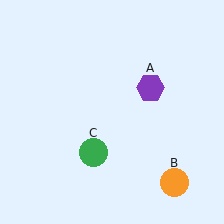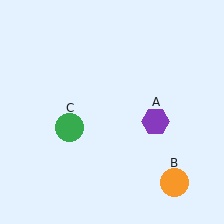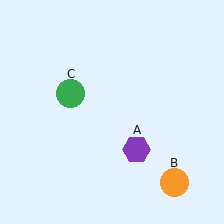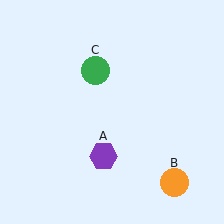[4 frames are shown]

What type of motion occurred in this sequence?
The purple hexagon (object A), green circle (object C) rotated clockwise around the center of the scene.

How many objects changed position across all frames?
2 objects changed position: purple hexagon (object A), green circle (object C).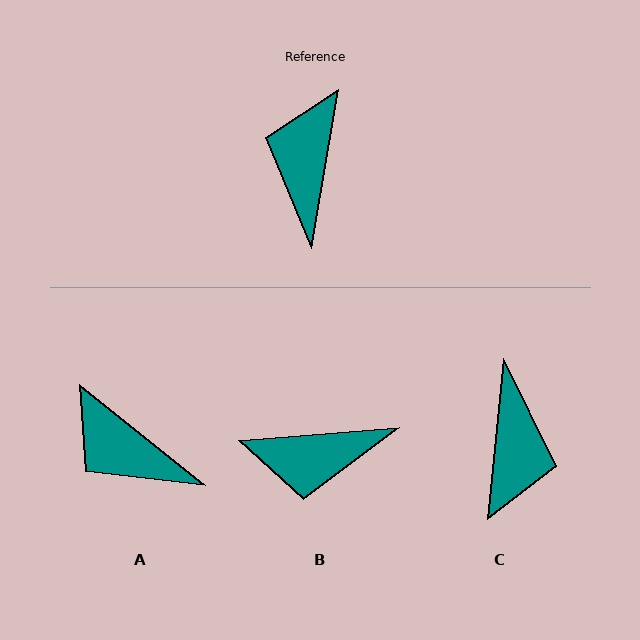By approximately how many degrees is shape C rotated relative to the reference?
Approximately 176 degrees clockwise.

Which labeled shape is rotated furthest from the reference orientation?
C, about 176 degrees away.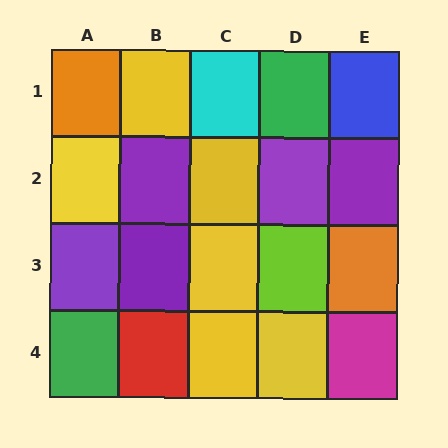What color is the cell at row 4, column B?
Red.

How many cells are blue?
1 cell is blue.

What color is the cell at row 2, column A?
Yellow.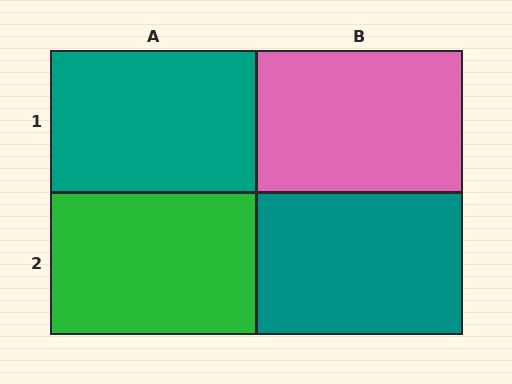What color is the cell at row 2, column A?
Green.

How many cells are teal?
2 cells are teal.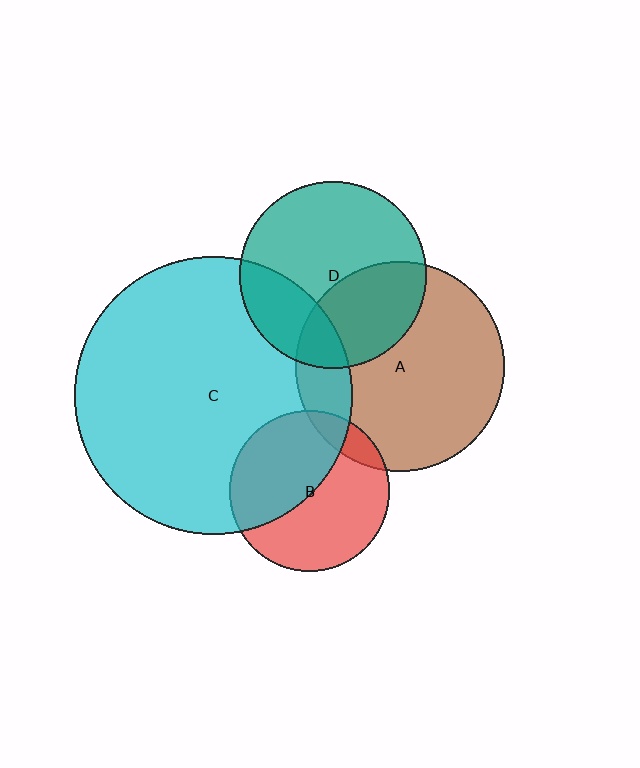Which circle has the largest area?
Circle C (cyan).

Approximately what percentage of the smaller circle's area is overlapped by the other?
Approximately 10%.